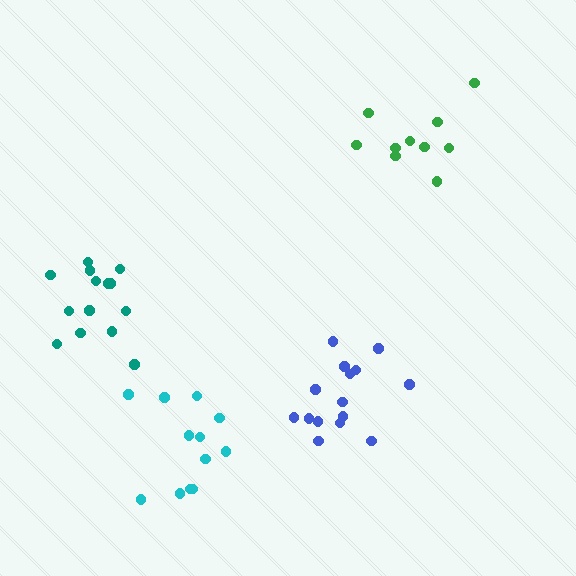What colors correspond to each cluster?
The clusters are colored: green, cyan, blue, teal.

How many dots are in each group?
Group 1: 10 dots, Group 2: 12 dots, Group 3: 15 dots, Group 4: 14 dots (51 total).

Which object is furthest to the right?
The green cluster is rightmost.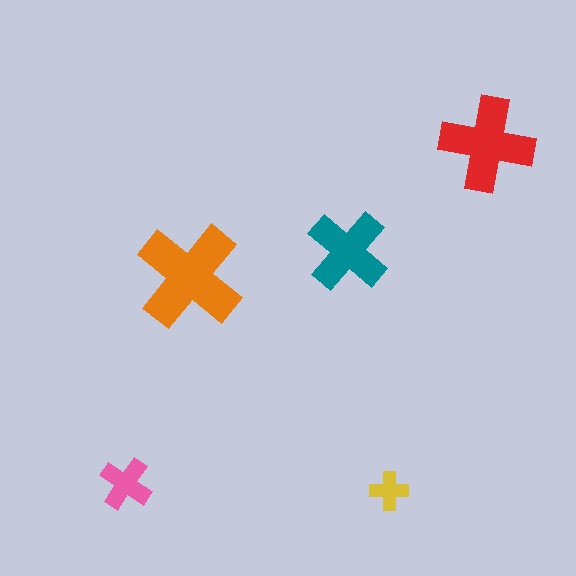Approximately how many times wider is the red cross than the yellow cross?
About 2.5 times wider.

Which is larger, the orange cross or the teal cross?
The orange one.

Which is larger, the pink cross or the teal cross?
The teal one.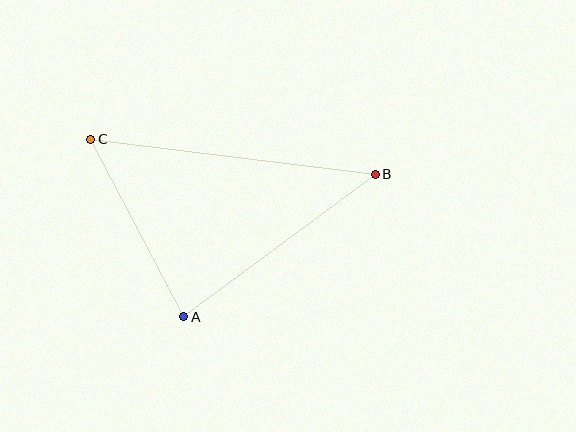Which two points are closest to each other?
Points A and C are closest to each other.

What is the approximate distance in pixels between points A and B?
The distance between A and B is approximately 238 pixels.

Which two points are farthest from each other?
Points B and C are farthest from each other.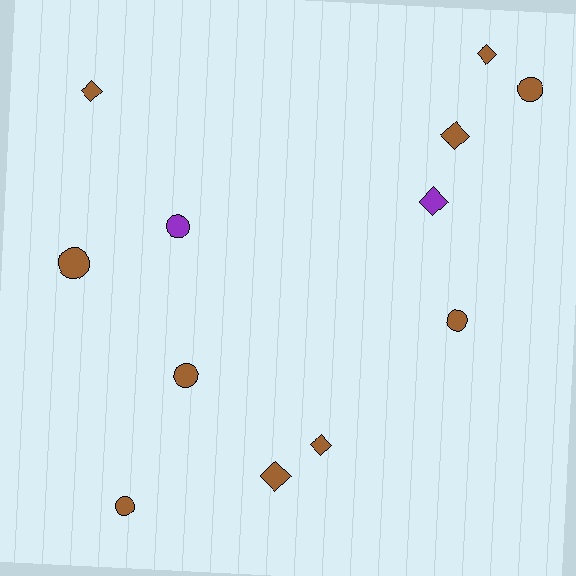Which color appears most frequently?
Brown, with 10 objects.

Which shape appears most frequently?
Diamond, with 6 objects.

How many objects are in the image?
There are 12 objects.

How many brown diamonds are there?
There are 5 brown diamonds.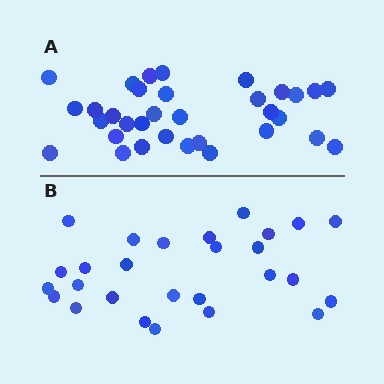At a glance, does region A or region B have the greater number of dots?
Region A (the top region) has more dots.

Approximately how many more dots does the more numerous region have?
Region A has about 6 more dots than region B.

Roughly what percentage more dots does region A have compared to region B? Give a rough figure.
About 20% more.